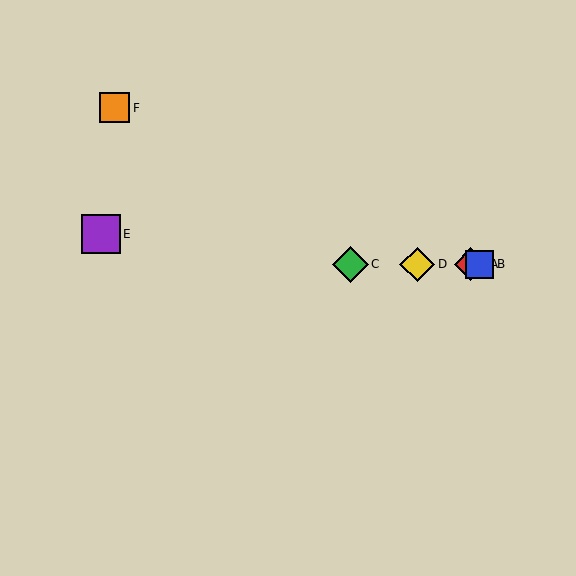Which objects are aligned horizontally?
Objects A, B, C, D are aligned horizontally.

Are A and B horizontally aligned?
Yes, both are at y≈264.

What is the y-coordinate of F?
Object F is at y≈108.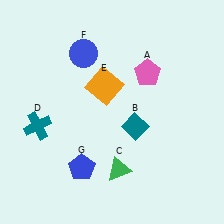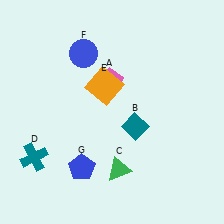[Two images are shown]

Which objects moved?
The objects that moved are: the pink pentagon (A), the teal cross (D).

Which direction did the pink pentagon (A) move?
The pink pentagon (A) moved left.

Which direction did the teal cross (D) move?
The teal cross (D) moved down.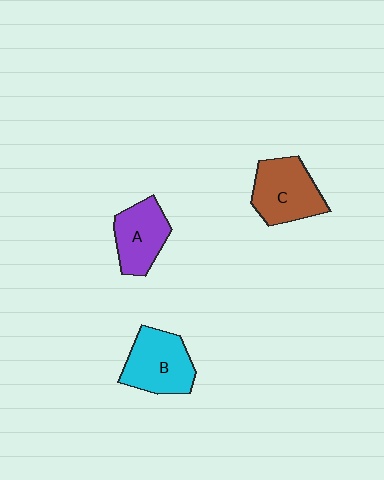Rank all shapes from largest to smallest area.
From largest to smallest: B (cyan), C (brown), A (purple).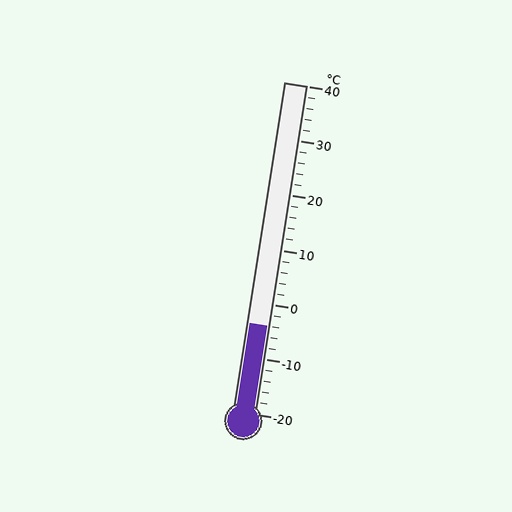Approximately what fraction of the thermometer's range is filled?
The thermometer is filled to approximately 25% of its range.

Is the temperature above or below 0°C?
The temperature is below 0°C.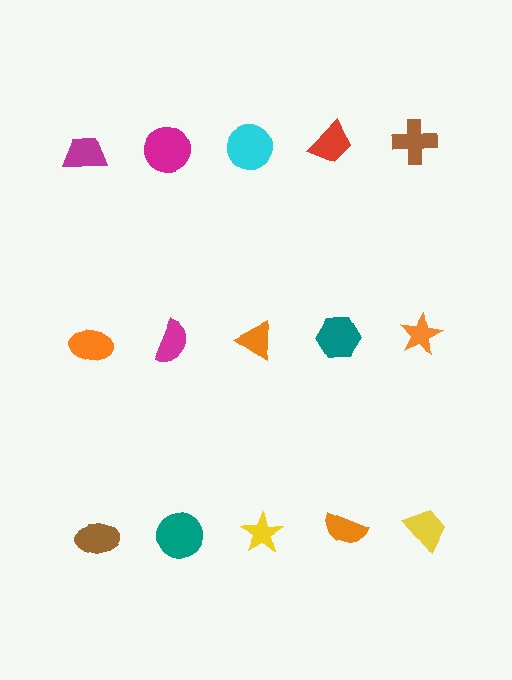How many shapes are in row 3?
5 shapes.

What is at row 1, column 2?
A magenta circle.